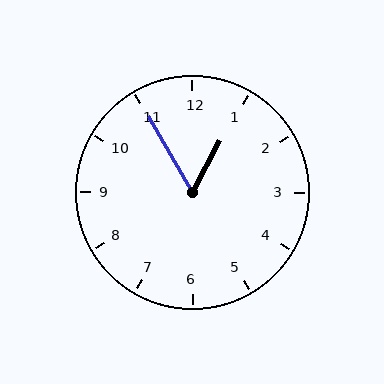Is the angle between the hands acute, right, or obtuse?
It is acute.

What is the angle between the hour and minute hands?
Approximately 58 degrees.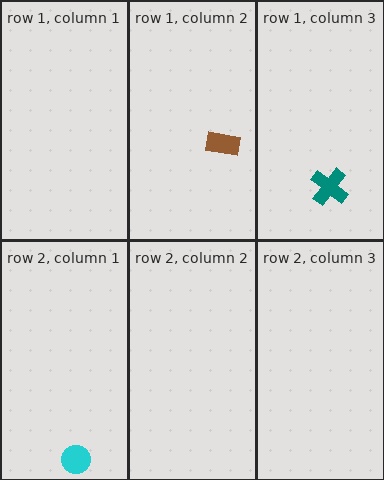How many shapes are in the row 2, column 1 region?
1.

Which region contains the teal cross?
The row 1, column 3 region.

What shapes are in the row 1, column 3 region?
The teal cross.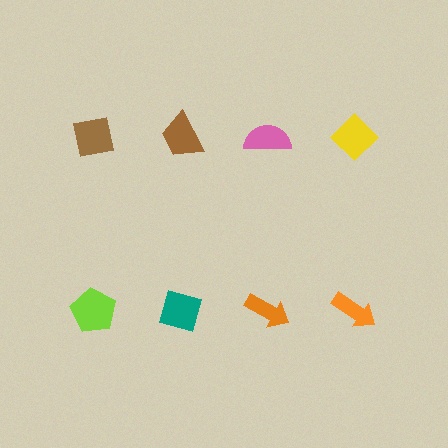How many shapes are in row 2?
4 shapes.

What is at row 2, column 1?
A lime pentagon.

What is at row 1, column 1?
A brown square.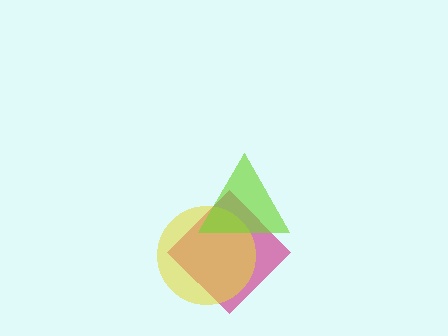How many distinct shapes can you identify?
There are 3 distinct shapes: a magenta diamond, a yellow circle, a lime triangle.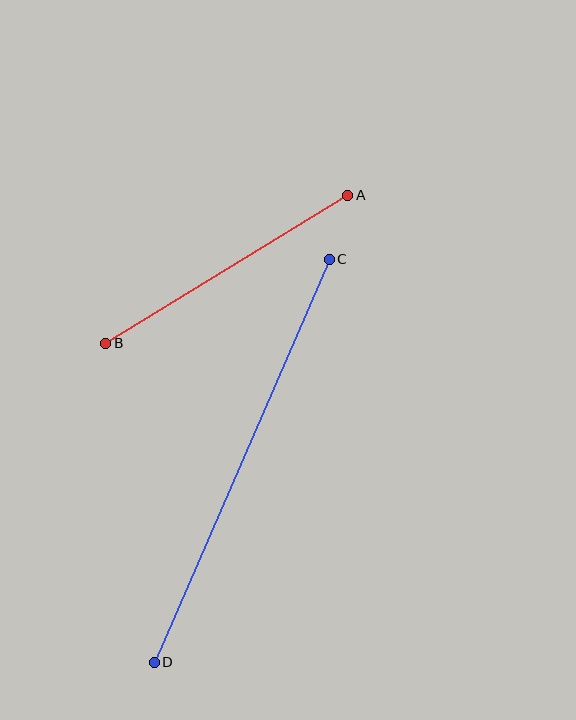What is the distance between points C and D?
The distance is approximately 440 pixels.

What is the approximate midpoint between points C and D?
The midpoint is at approximately (242, 461) pixels.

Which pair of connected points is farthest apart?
Points C and D are farthest apart.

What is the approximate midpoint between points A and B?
The midpoint is at approximately (227, 269) pixels.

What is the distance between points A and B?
The distance is approximately 284 pixels.